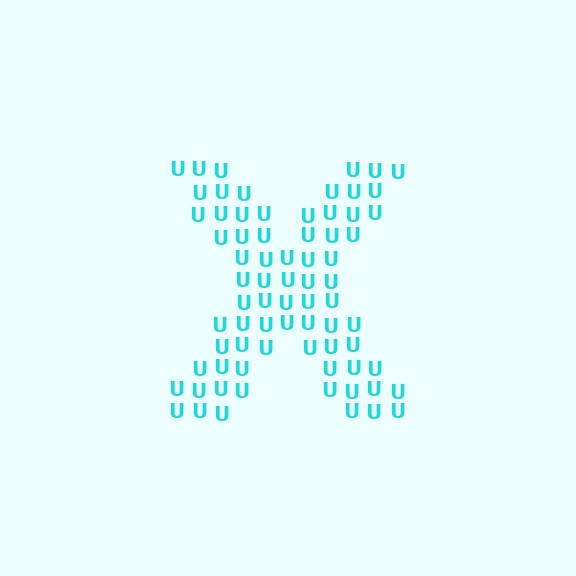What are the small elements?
The small elements are letter U's.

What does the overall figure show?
The overall figure shows the letter X.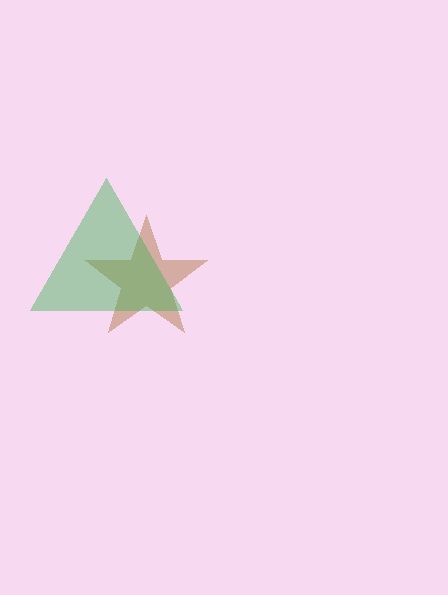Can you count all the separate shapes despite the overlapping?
Yes, there are 2 separate shapes.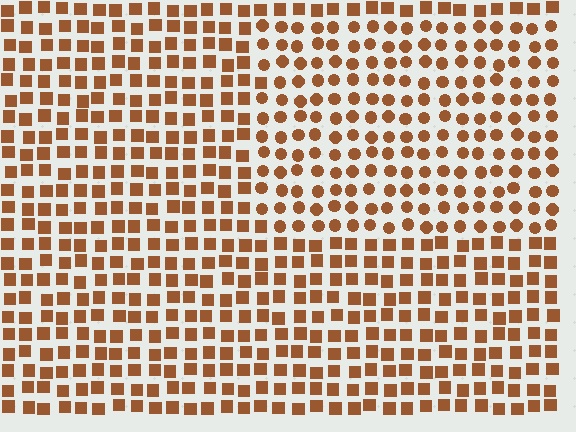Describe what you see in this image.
The image is filled with small brown elements arranged in a uniform grid. A rectangle-shaped region contains circles, while the surrounding area contains squares. The boundary is defined purely by the change in element shape.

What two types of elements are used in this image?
The image uses circles inside the rectangle region and squares outside it.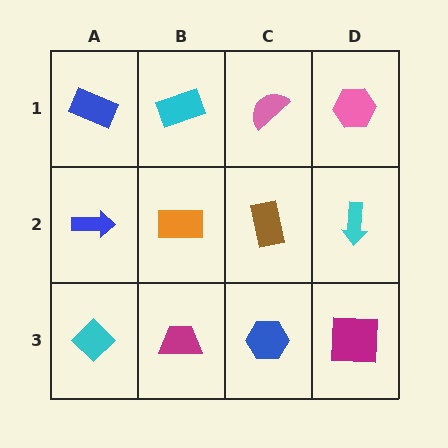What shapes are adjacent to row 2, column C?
A pink semicircle (row 1, column C), a blue hexagon (row 3, column C), an orange rectangle (row 2, column B), a cyan arrow (row 2, column D).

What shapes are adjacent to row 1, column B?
An orange rectangle (row 2, column B), a blue rectangle (row 1, column A), a pink semicircle (row 1, column C).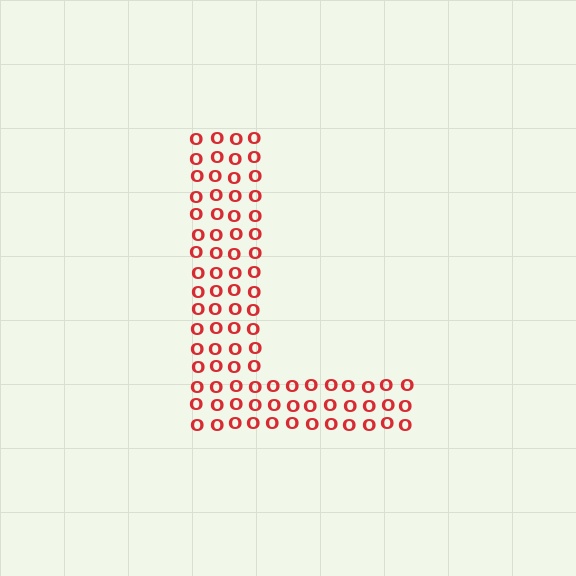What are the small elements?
The small elements are letter O's.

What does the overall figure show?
The overall figure shows the letter L.